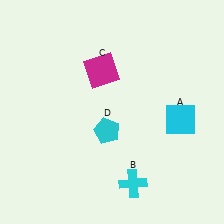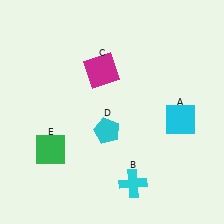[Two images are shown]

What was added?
A green square (E) was added in Image 2.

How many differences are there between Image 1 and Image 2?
There is 1 difference between the two images.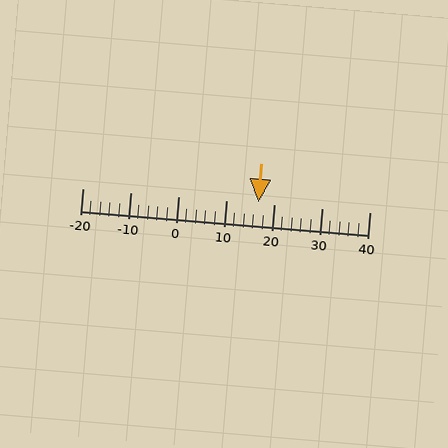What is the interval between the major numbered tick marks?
The major tick marks are spaced 10 units apart.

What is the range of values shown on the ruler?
The ruler shows values from -20 to 40.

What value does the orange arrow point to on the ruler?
The orange arrow points to approximately 17.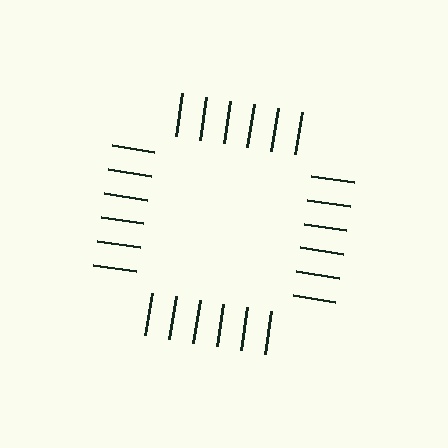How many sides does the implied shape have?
4 sides — the line-ends trace a square.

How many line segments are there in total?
24 — 6 along each of the 4 edges.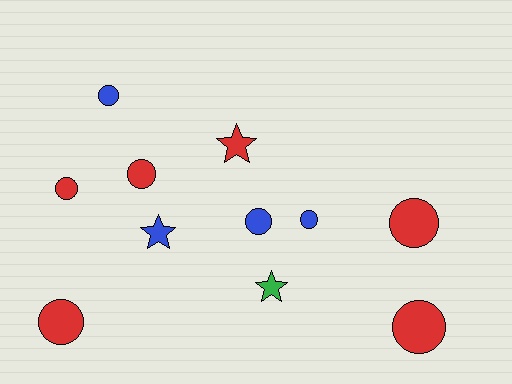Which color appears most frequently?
Red, with 6 objects.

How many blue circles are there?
There are 3 blue circles.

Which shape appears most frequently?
Circle, with 8 objects.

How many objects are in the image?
There are 11 objects.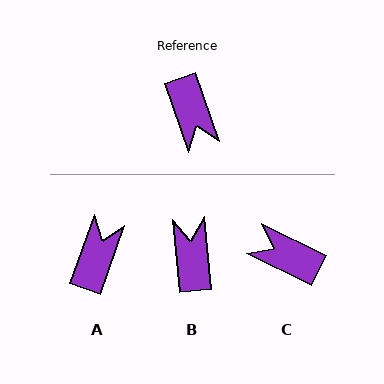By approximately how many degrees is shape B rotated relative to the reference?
Approximately 167 degrees counter-clockwise.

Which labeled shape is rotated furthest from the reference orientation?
B, about 167 degrees away.